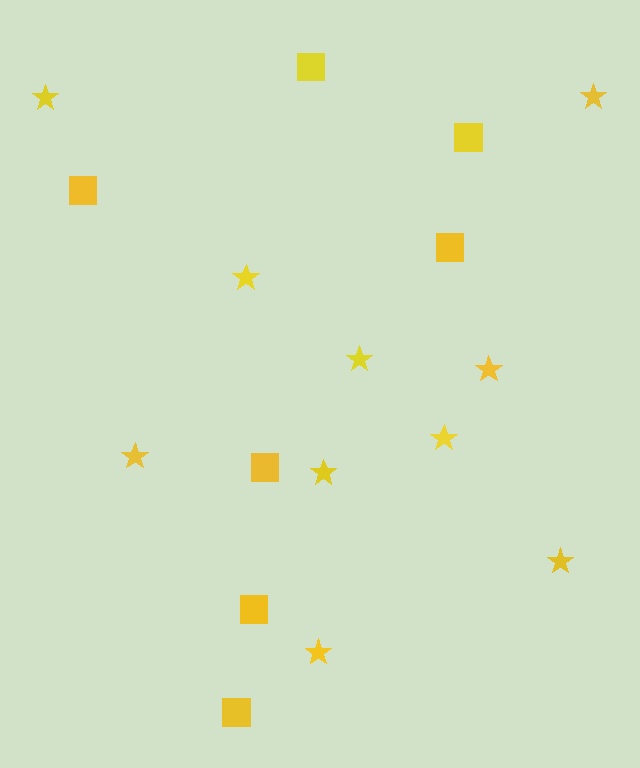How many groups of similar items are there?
There are 2 groups: one group of squares (7) and one group of stars (10).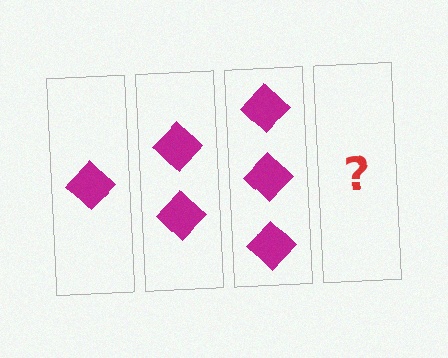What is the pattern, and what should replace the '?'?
The pattern is that each step adds one more diamond. The '?' should be 4 diamonds.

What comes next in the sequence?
The next element should be 4 diamonds.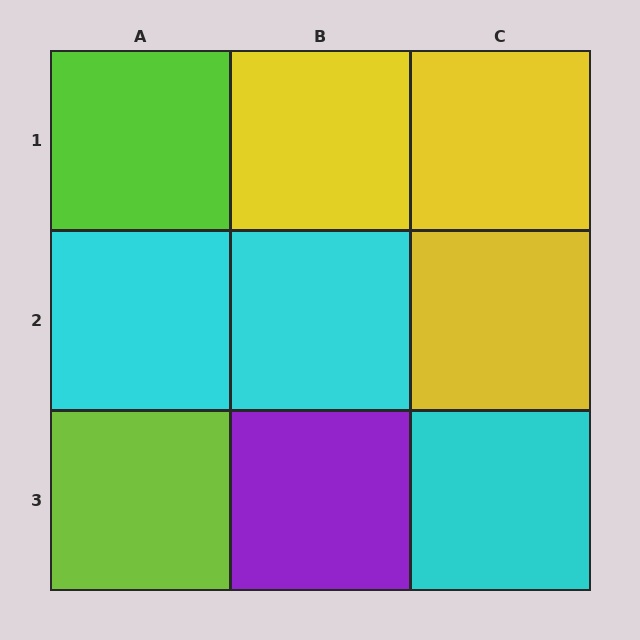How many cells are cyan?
3 cells are cyan.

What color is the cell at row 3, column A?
Lime.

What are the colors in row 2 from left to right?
Cyan, cyan, yellow.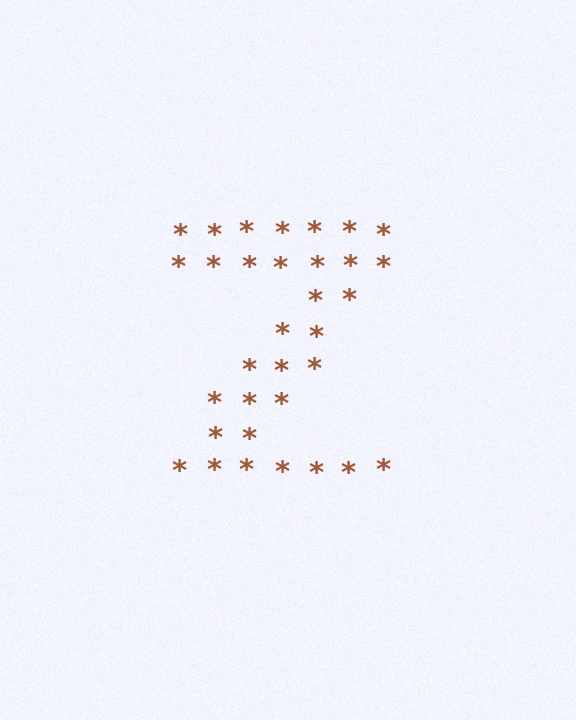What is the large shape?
The large shape is the letter Z.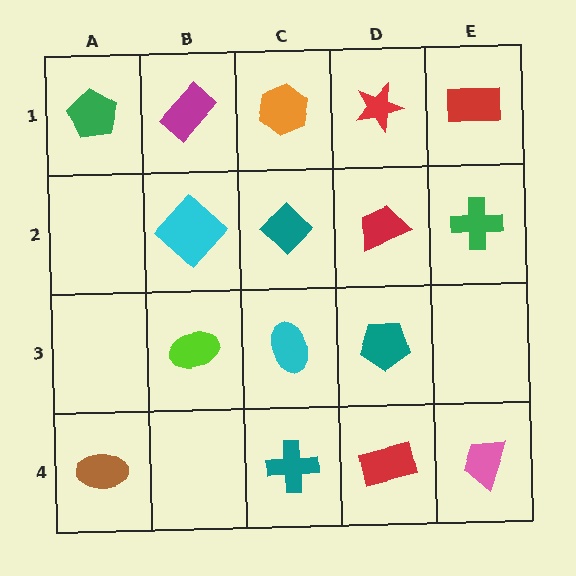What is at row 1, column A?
A green pentagon.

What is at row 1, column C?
An orange hexagon.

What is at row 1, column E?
A red rectangle.